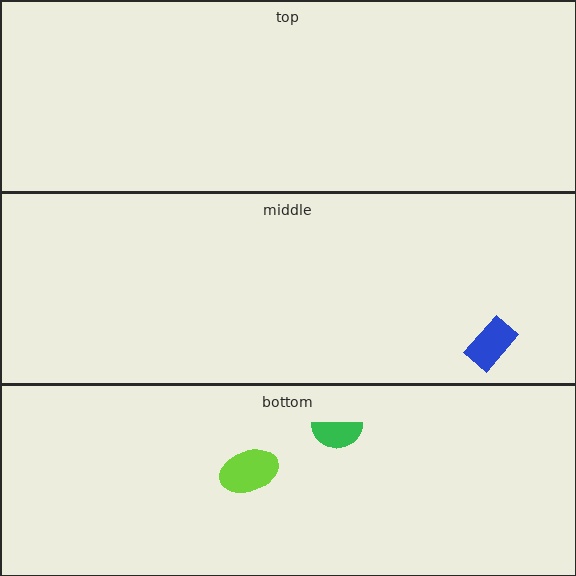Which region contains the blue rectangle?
The middle region.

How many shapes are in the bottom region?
2.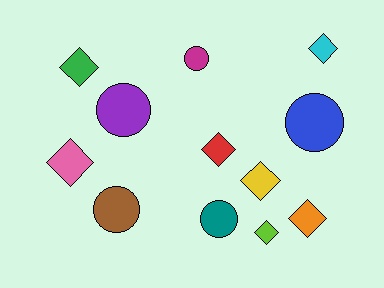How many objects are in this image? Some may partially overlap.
There are 12 objects.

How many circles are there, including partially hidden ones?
There are 5 circles.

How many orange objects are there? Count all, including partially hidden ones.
There is 1 orange object.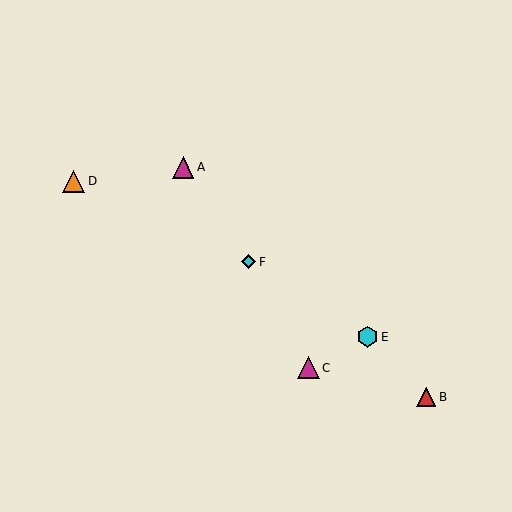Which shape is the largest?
The magenta triangle (labeled C) is the largest.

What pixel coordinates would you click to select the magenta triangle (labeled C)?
Click at (308, 368) to select the magenta triangle C.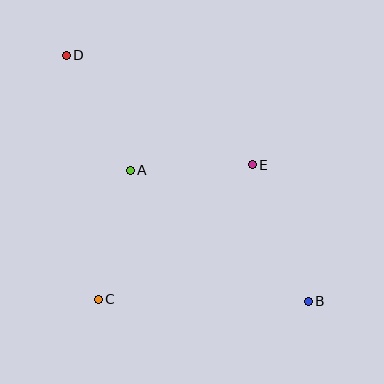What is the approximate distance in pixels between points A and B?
The distance between A and B is approximately 220 pixels.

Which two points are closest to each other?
Points A and E are closest to each other.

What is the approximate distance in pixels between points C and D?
The distance between C and D is approximately 246 pixels.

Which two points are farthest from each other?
Points B and D are farthest from each other.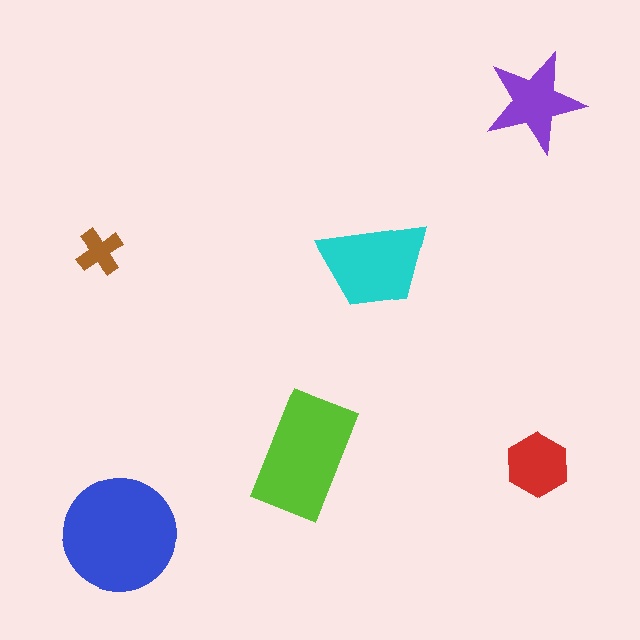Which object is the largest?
The blue circle.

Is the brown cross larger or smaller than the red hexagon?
Smaller.